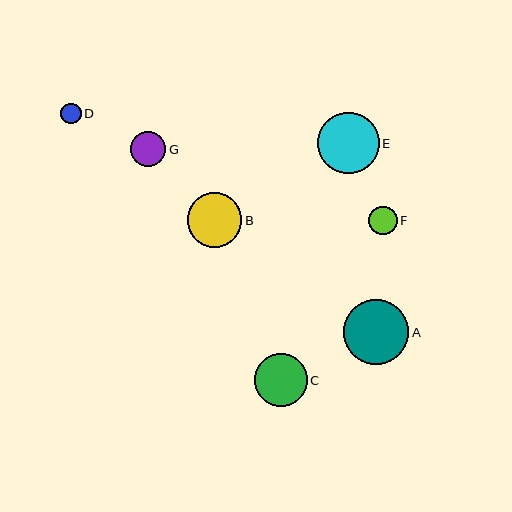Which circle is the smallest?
Circle D is the smallest with a size of approximately 21 pixels.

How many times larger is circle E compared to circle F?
Circle E is approximately 2.2 times the size of circle F.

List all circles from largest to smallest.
From largest to smallest: A, E, B, C, G, F, D.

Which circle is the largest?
Circle A is the largest with a size of approximately 65 pixels.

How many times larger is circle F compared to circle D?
Circle F is approximately 1.4 times the size of circle D.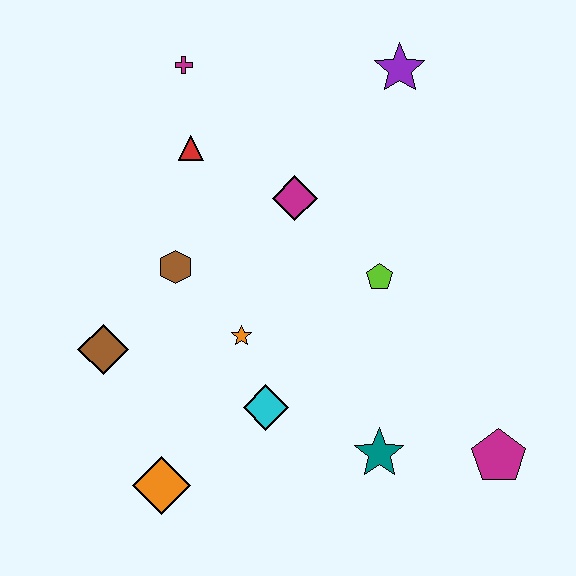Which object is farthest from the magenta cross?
The magenta pentagon is farthest from the magenta cross.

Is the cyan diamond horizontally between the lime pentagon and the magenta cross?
Yes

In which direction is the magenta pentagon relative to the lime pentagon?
The magenta pentagon is below the lime pentagon.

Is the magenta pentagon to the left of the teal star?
No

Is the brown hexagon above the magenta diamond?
No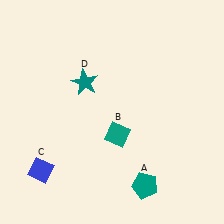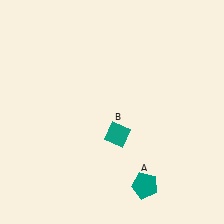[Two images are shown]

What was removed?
The blue diamond (C), the teal star (D) were removed in Image 2.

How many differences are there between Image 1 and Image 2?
There are 2 differences between the two images.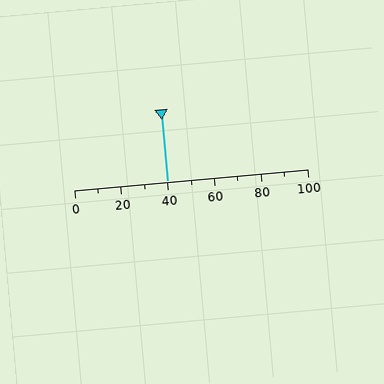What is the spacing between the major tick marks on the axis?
The major ticks are spaced 20 apart.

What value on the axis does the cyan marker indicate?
The marker indicates approximately 40.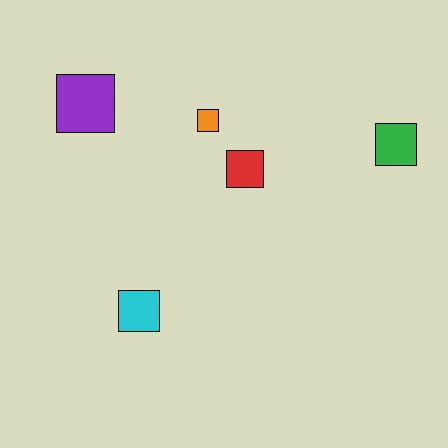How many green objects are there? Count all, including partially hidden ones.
There is 1 green object.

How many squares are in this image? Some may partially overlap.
There are 5 squares.